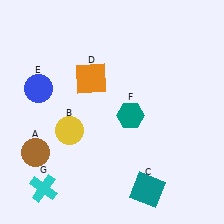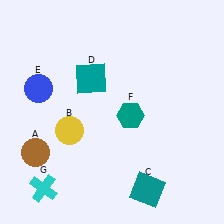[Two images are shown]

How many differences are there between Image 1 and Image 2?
There is 1 difference between the two images.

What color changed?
The square (D) changed from orange in Image 1 to teal in Image 2.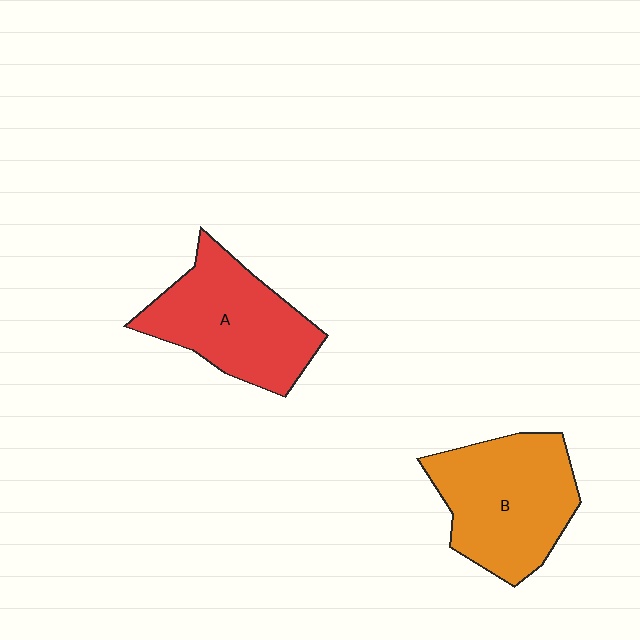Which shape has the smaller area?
Shape A (red).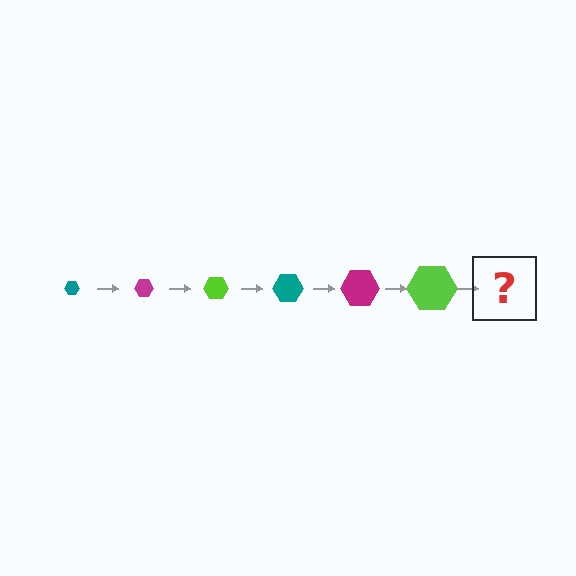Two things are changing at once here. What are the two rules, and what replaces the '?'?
The two rules are that the hexagon grows larger each step and the color cycles through teal, magenta, and lime. The '?' should be a teal hexagon, larger than the previous one.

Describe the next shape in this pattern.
It should be a teal hexagon, larger than the previous one.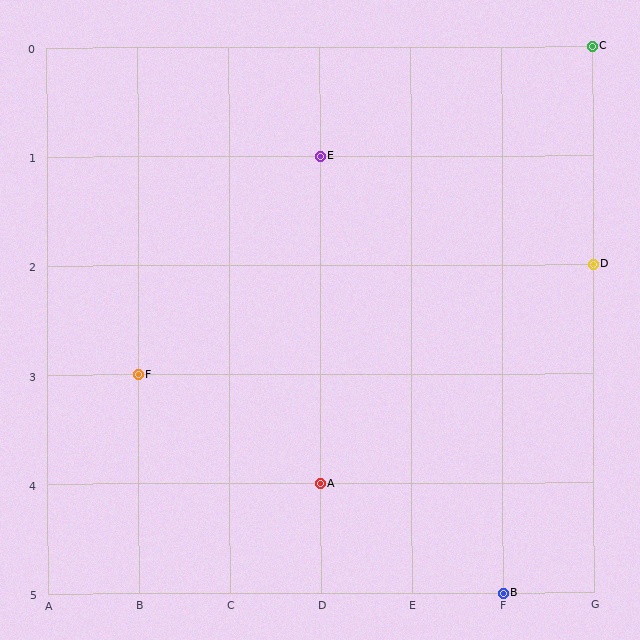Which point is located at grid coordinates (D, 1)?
Point E is at (D, 1).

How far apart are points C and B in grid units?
Points C and B are 1 column and 5 rows apart (about 5.1 grid units diagonally).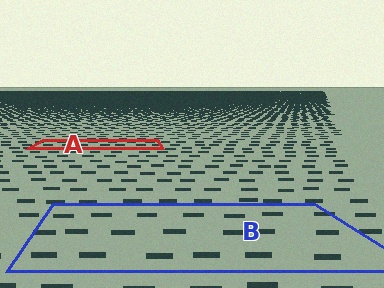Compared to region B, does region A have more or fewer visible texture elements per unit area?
Region A has more texture elements per unit area — they are packed more densely because it is farther away.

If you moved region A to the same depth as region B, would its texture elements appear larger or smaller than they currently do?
They would appear larger. At a closer depth, the same texture elements are projected at a bigger on-screen size.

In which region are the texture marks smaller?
The texture marks are smaller in region A, because it is farther away.